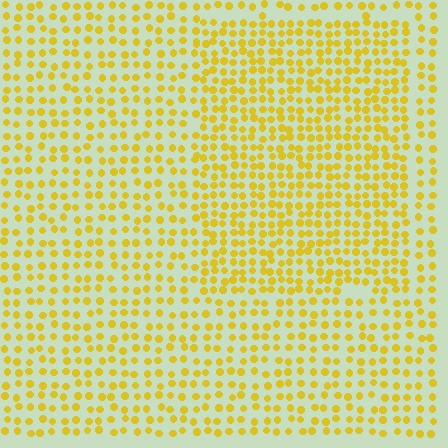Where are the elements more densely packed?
The elements are more densely packed inside the rectangle boundary.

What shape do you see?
I see a rectangle.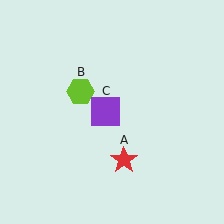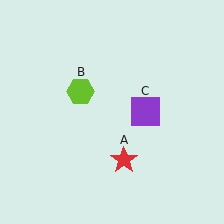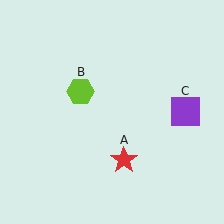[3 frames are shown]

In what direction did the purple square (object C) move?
The purple square (object C) moved right.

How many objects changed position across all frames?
1 object changed position: purple square (object C).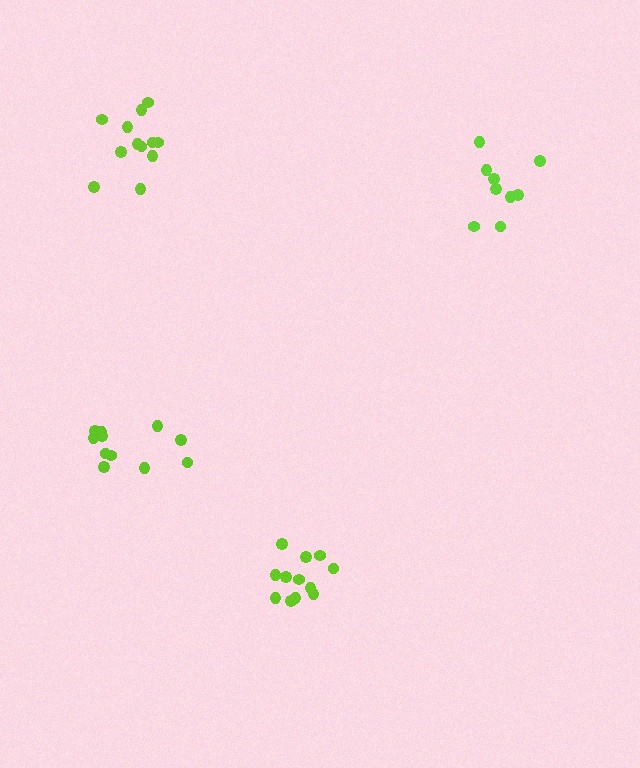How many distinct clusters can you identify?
There are 4 distinct clusters.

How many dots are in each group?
Group 1: 12 dots, Group 2: 11 dots, Group 3: 9 dots, Group 4: 12 dots (44 total).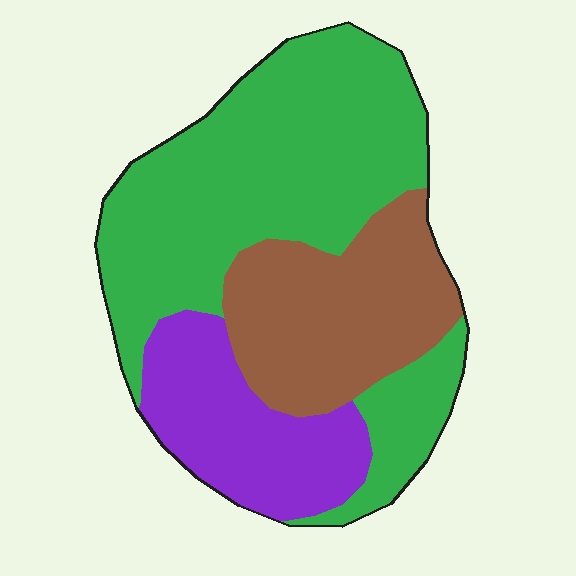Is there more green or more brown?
Green.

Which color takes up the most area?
Green, at roughly 55%.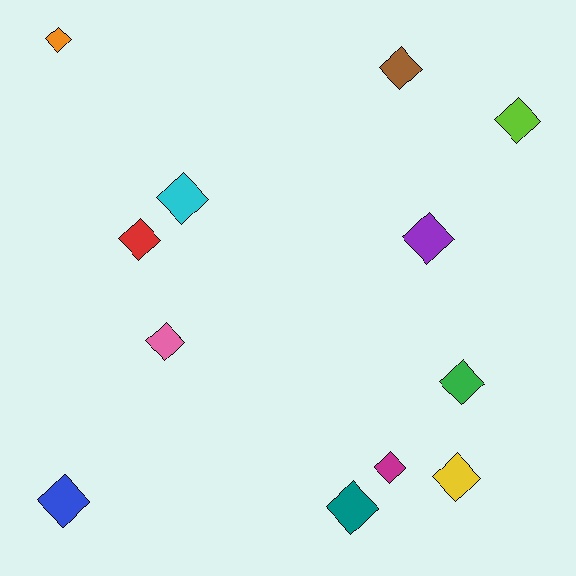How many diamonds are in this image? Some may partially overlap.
There are 12 diamonds.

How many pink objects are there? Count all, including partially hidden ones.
There is 1 pink object.